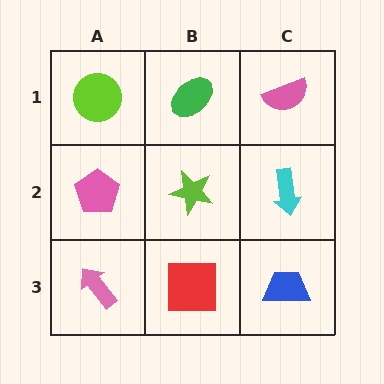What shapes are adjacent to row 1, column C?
A cyan arrow (row 2, column C), a green ellipse (row 1, column B).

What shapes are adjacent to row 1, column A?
A pink pentagon (row 2, column A), a green ellipse (row 1, column B).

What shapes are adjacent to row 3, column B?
A lime star (row 2, column B), a pink arrow (row 3, column A), a blue trapezoid (row 3, column C).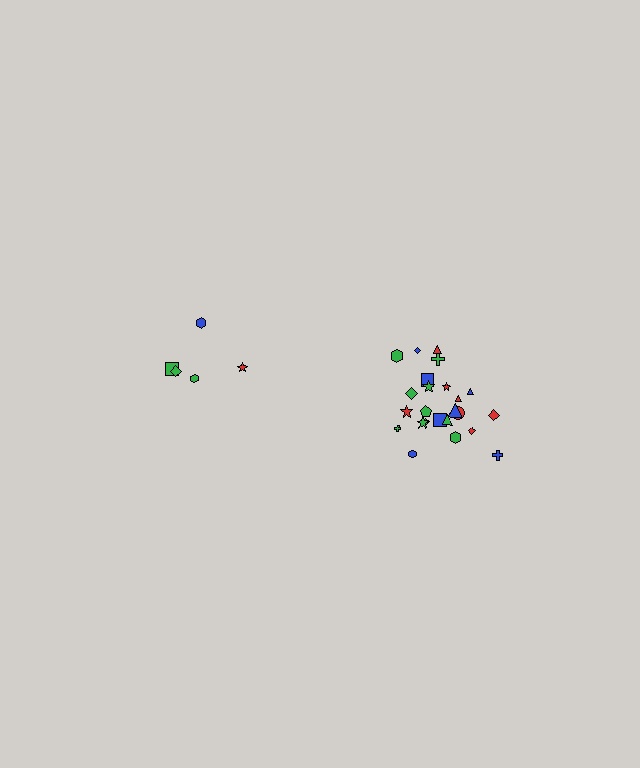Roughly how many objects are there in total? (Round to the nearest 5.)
Roughly 30 objects in total.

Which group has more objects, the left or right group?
The right group.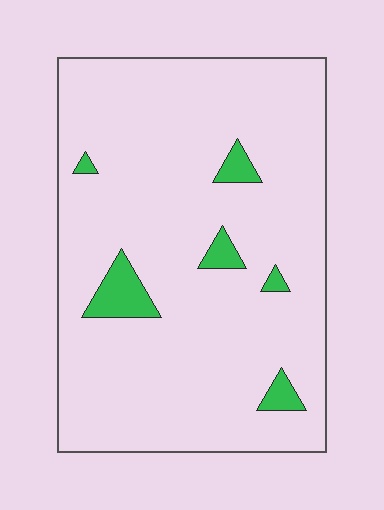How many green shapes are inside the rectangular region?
6.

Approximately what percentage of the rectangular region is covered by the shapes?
Approximately 5%.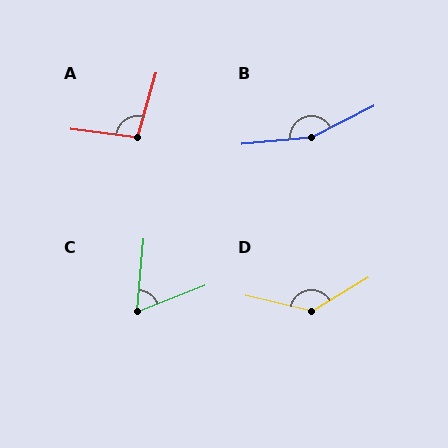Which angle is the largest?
B, at approximately 159 degrees.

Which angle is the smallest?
C, at approximately 64 degrees.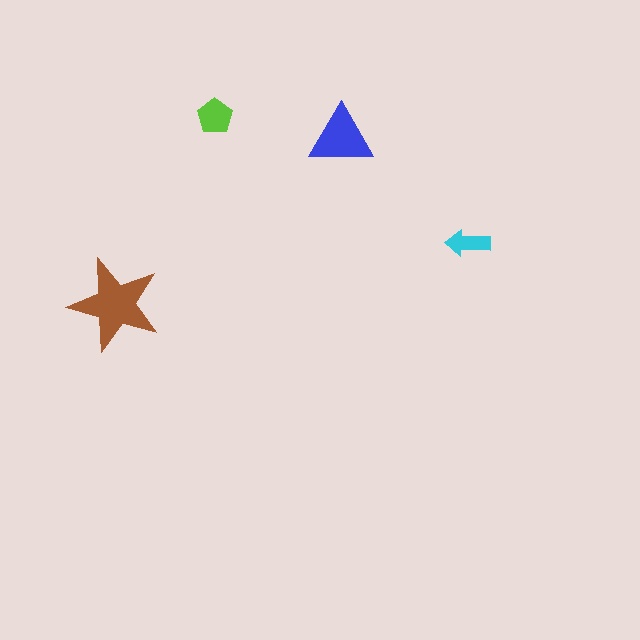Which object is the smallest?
The cyan arrow.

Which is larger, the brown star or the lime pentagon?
The brown star.